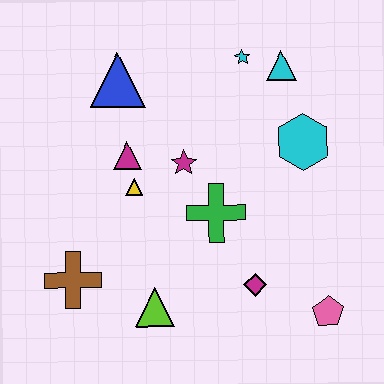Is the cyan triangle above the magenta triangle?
Yes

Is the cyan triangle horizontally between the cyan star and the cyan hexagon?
Yes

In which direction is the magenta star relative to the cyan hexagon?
The magenta star is to the left of the cyan hexagon.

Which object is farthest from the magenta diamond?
The blue triangle is farthest from the magenta diamond.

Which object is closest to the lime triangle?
The brown cross is closest to the lime triangle.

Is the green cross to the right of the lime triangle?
Yes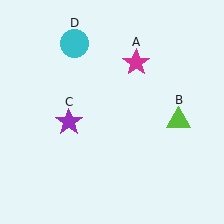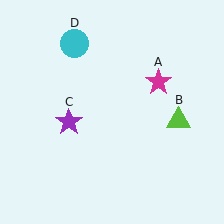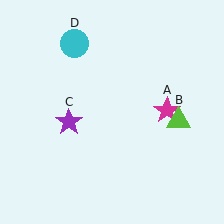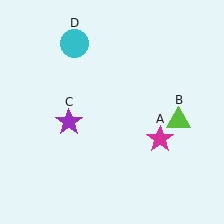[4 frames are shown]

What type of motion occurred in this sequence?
The magenta star (object A) rotated clockwise around the center of the scene.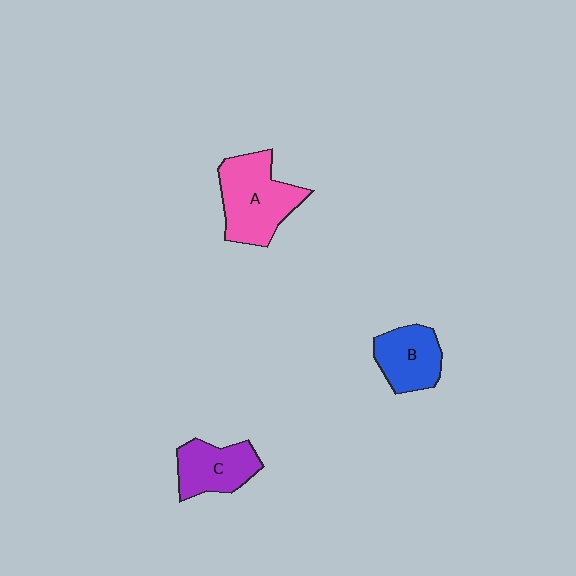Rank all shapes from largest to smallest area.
From largest to smallest: A (pink), C (purple), B (blue).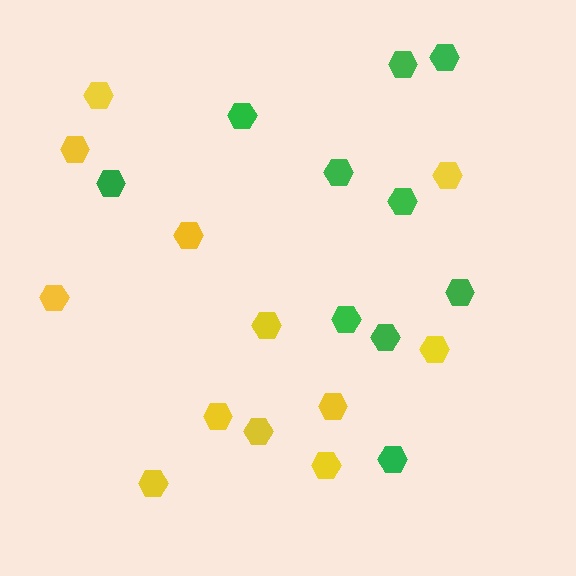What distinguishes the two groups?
There are 2 groups: one group of yellow hexagons (12) and one group of green hexagons (10).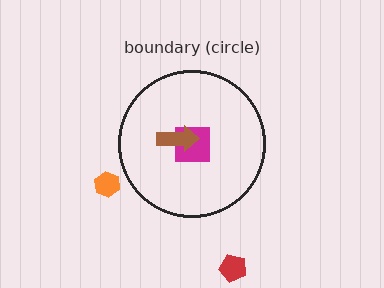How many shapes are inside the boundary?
2 inside, 2 outside.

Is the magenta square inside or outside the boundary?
Inside.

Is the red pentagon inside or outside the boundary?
Outside.